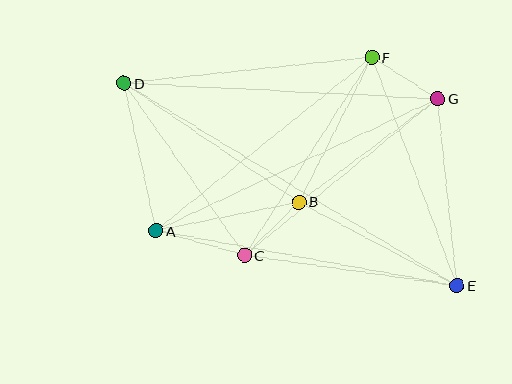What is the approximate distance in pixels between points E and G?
The distance between E and G is approximately 188 pixels.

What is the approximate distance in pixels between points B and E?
The distance between B and E is approximately 179 pixels.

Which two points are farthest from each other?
Points D and E are farthest from each other.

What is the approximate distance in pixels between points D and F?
The distance between D and F is approximately 249 pixels.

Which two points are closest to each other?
Points B and C are closest to each other.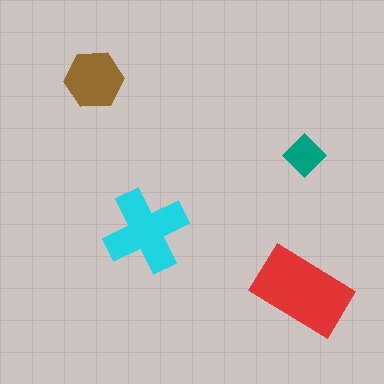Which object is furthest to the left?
The brown hexagon is leftmost.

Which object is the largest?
The red rectangle.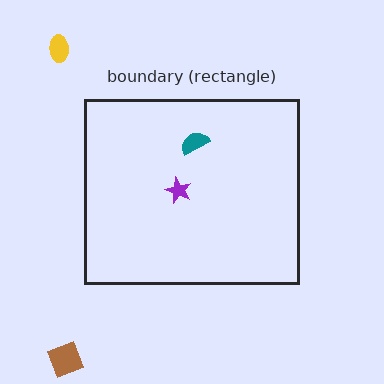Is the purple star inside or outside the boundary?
Inside.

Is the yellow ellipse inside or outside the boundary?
Outside.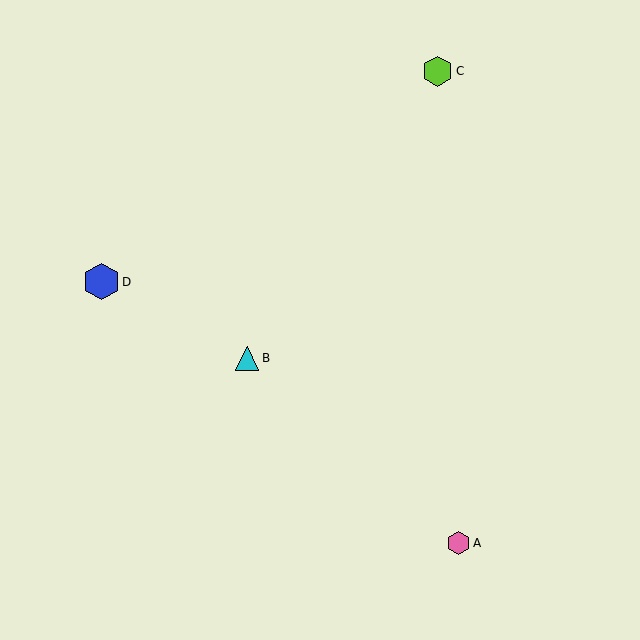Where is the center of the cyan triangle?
The center of the cyan triangle is at (247, 358).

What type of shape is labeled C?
Shape C is a lime hexagon.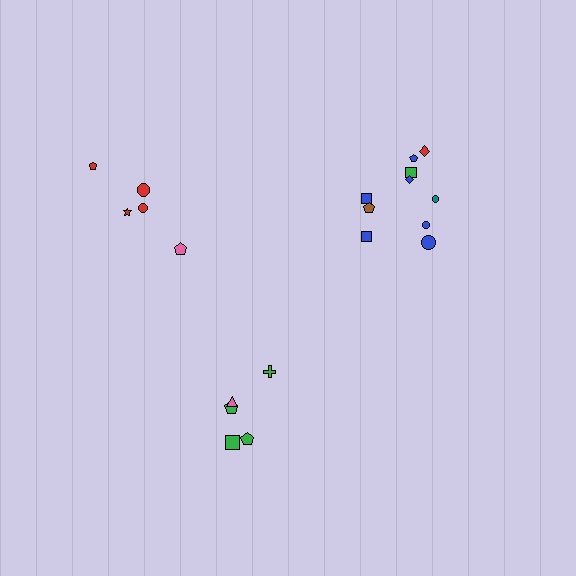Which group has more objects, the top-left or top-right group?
The top-right group.